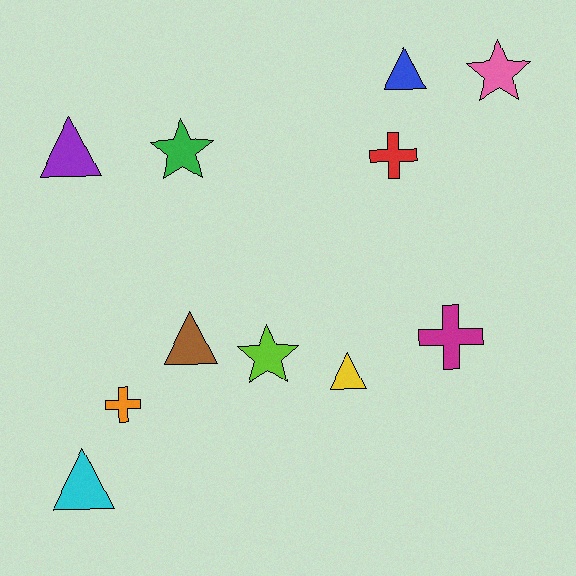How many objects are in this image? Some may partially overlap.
There are 11 objects.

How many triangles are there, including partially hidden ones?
There are 5 triangles.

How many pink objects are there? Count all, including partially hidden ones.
There is 1 pink object.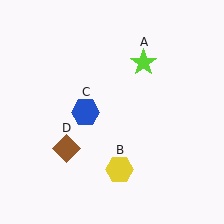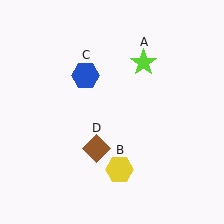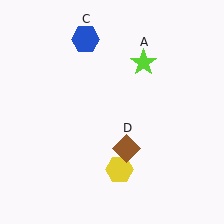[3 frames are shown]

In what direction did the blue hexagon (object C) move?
The blue hexagon (object C) moved up.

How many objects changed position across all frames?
2 objects changed position: blue hexagon (object C), brown diamond (object D).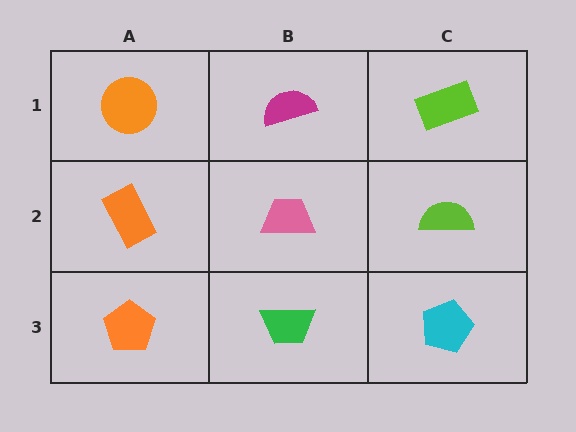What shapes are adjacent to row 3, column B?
A pink trapezoid (row 2, column B), an orange pentagon (row 3, column A), a cyan pentagon (row 3, column C).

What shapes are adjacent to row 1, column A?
An orange rectangle (row 2, column A), a magenta semicircle (row 1, column B).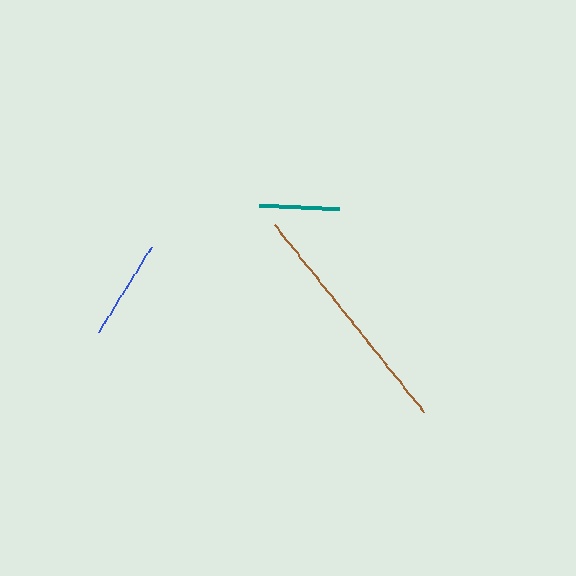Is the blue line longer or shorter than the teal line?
The blue line is longer than the teal line.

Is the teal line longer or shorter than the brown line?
The brown line is longer than the teal line.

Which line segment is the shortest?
The teal line is the shortest at approximately 80 pixels.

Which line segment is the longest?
The brown line is the longest at approximately 240 pixels.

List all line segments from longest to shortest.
From longest to shortest: brown, blue, teal.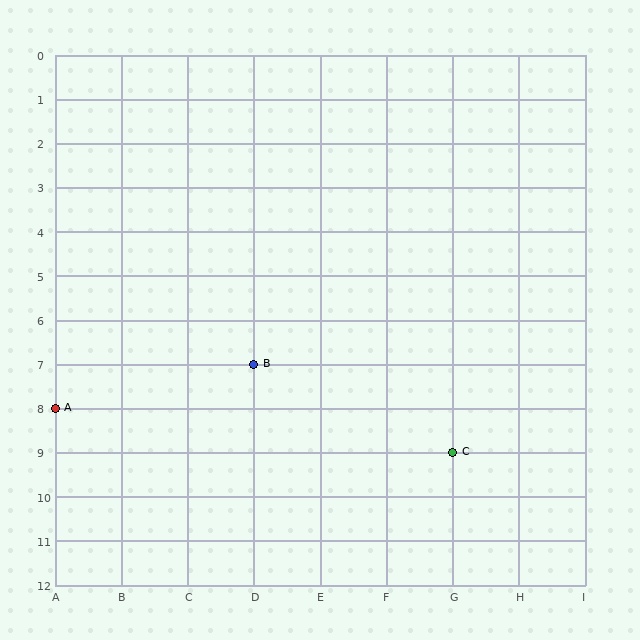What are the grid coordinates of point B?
Point B is at grid coordinates (D, 7).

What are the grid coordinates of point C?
Point C is at grid coordinates (G, 9).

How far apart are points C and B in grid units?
Points C and B are 3 columns and 2 rows apart (about 3.6 grid units diagonally).